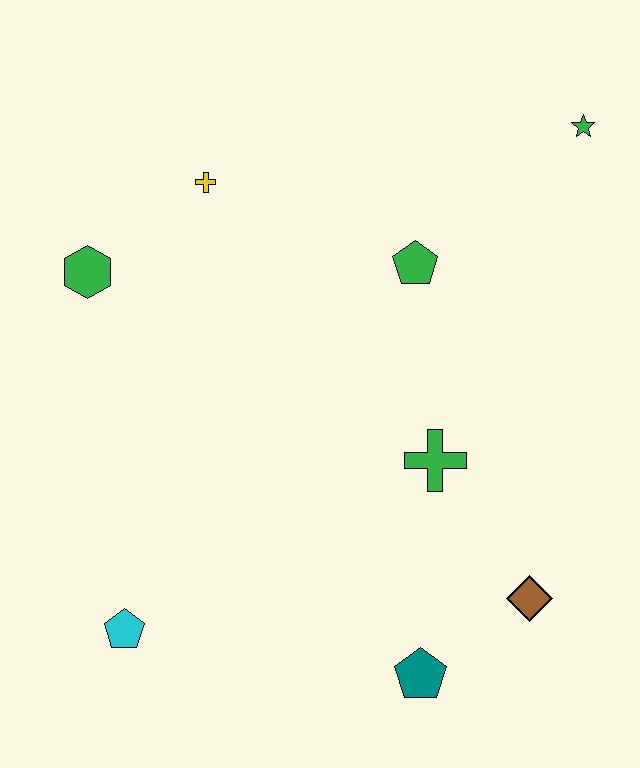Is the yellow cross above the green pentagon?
Yes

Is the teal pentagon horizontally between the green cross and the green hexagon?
Yes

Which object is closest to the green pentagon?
The green cross is closest to the green pentagon.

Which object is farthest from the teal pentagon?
The green star is farthest from the teal pentagon.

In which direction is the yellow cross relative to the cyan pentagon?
The yellow cross is above the cyan pentagon.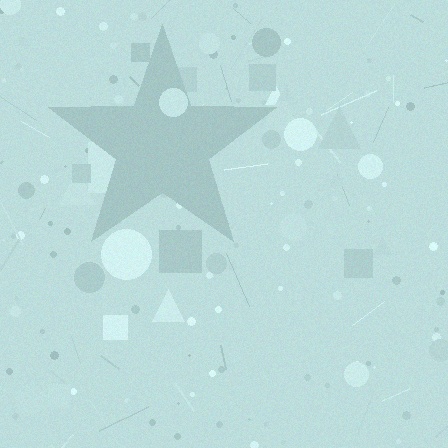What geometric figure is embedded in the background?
A star is embedded in the background.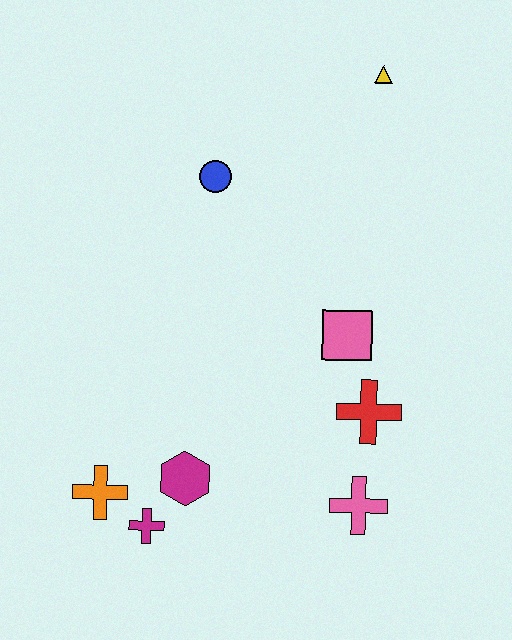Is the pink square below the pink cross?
No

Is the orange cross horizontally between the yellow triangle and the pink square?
No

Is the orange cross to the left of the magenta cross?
Yes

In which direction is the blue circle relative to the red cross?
The blue circle is above the red cross.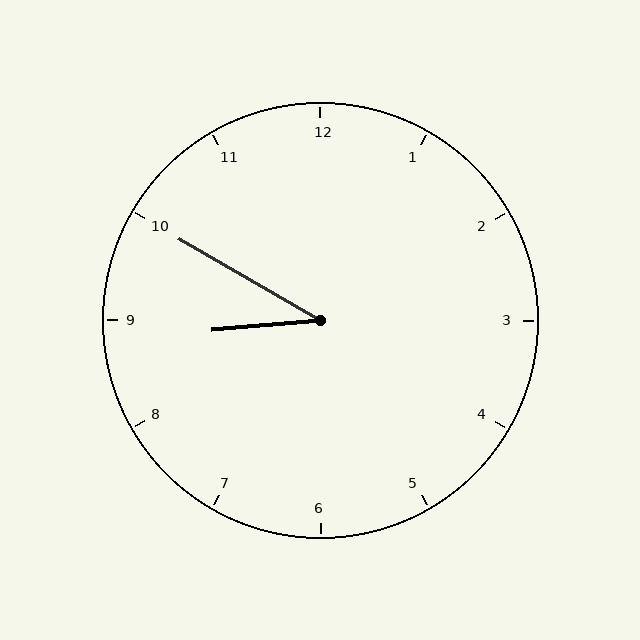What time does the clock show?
8:50.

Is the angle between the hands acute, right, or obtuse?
It is acute.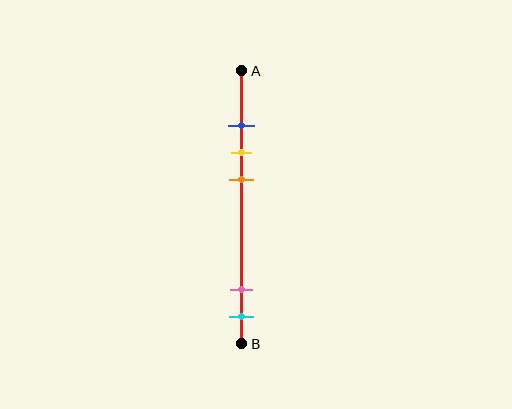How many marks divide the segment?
There are 5 marks dividing the segment.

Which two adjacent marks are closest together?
The blue and yellow marks are the closest adjacent pair.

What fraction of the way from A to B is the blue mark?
The blue mark is approximately 20% (0.2) of the way from A to B.